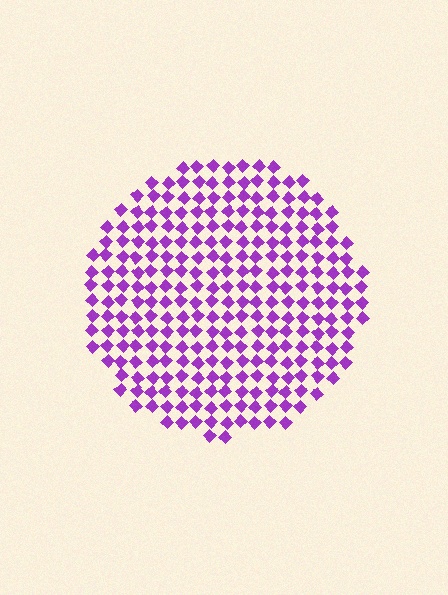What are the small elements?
The small elements are diamonds.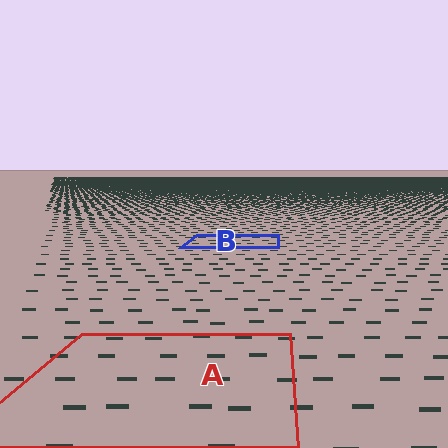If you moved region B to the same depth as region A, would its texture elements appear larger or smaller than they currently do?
They would appear larger. At a closer depth, the same texture elements are projected at a bigger on-screen size.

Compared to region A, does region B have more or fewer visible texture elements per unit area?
Region B has more texture elements per unit area — they are packed more densely because it is farther away.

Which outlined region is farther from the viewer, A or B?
Region B is farther from the viewer — the texture elements inside it appear smaller and more densely packed.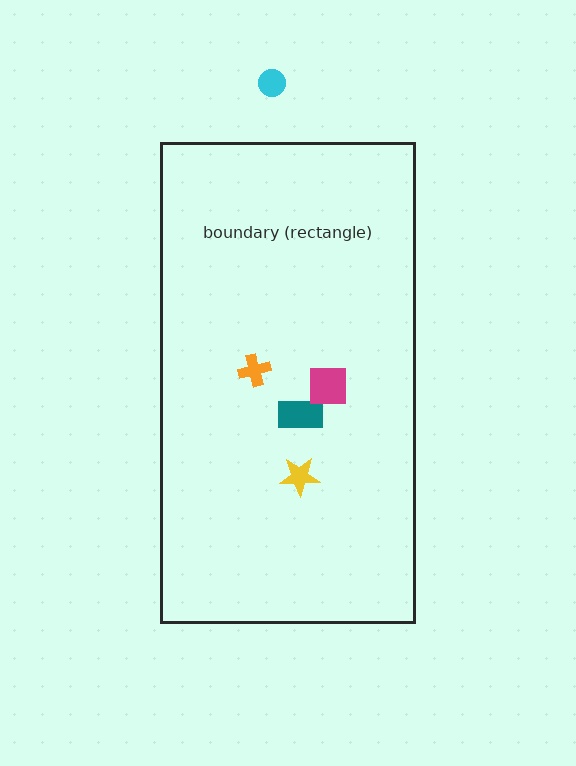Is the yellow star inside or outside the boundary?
Inside.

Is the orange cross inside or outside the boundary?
Inside.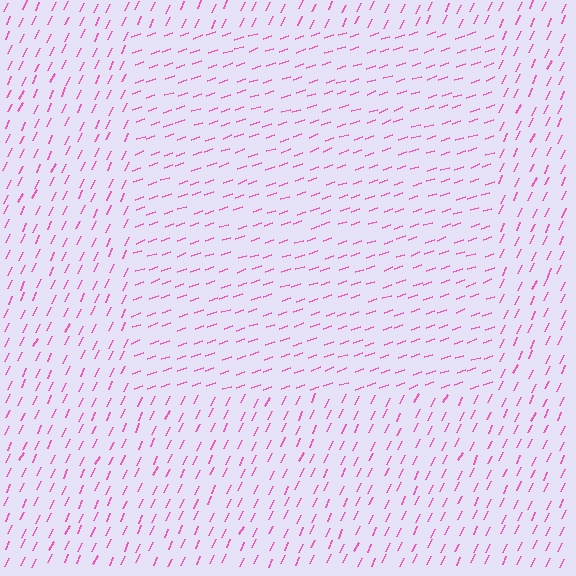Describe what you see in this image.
The image is filled with small pink line segments. A rectangle region in the image has lines oriented differently from the surrounding lines, creating a visible texture boundary.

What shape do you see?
I see a rectangle.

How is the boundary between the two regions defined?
The boundary is defined purely by a change in line orientation (approximately 45 degrees difference). All lines are the same color and thickness.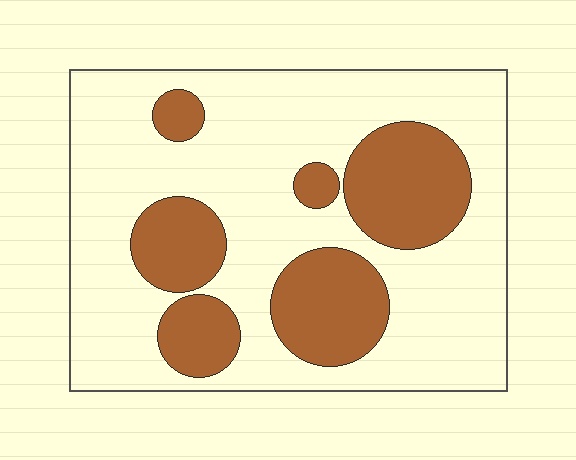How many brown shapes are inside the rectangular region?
6.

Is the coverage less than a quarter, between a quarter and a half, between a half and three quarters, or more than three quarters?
Between a quarter and a half.